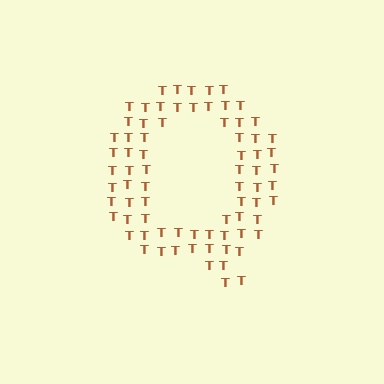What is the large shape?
The large shape is the letter Q.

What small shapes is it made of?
It is made of small letter T's.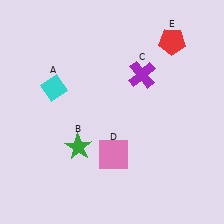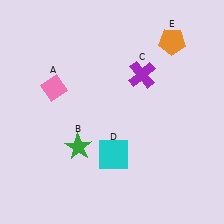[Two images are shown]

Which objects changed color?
A changed from cyan to pink. D changed from pink to cyan. E changed from red to orange.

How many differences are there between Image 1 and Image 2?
There are 3 differences between the two images.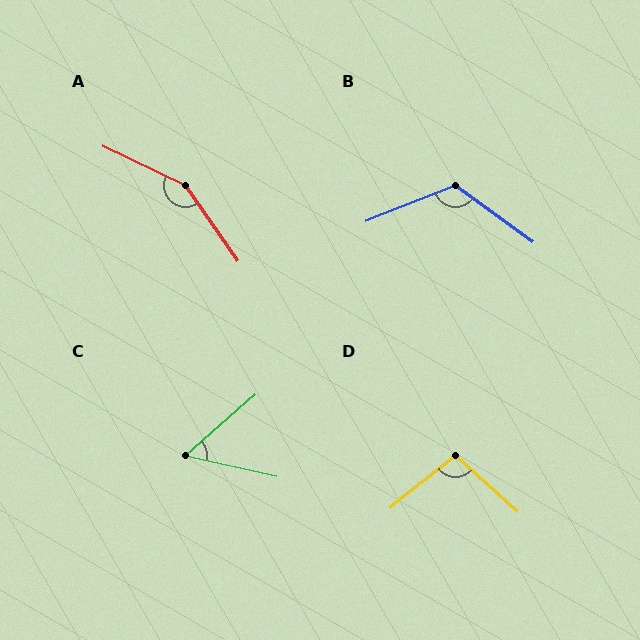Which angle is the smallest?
C, at approximately 54 degrees.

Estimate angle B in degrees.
Approximately 122 degrees.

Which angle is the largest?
A, at approximately 150 degrees.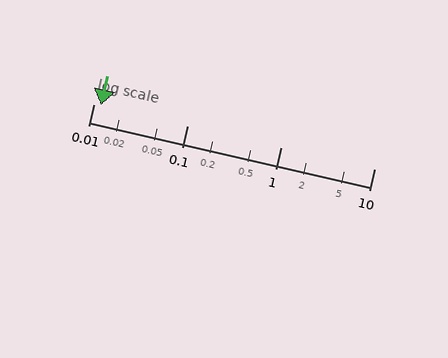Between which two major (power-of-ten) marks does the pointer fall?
The pointer is between 0.01 and 0.1.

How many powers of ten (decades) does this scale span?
The scale spans 3 decades, from 0.01 to 10.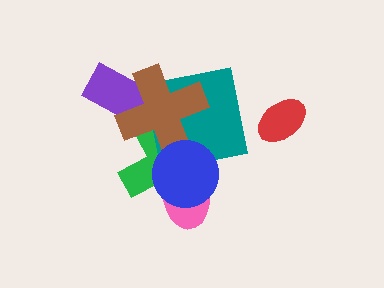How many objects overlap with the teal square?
3 objects overlap with the teal square.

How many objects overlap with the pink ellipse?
2 objects overlap with the pink ellipse.